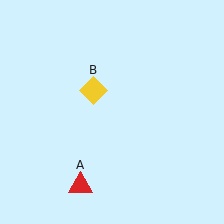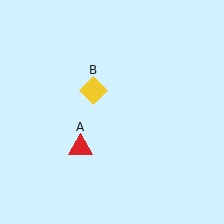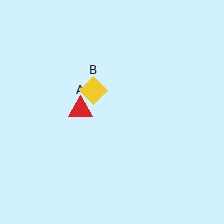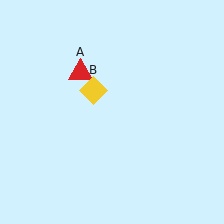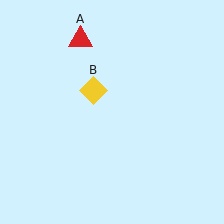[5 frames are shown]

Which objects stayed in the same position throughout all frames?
Yellow diamond (object B) remained stationary.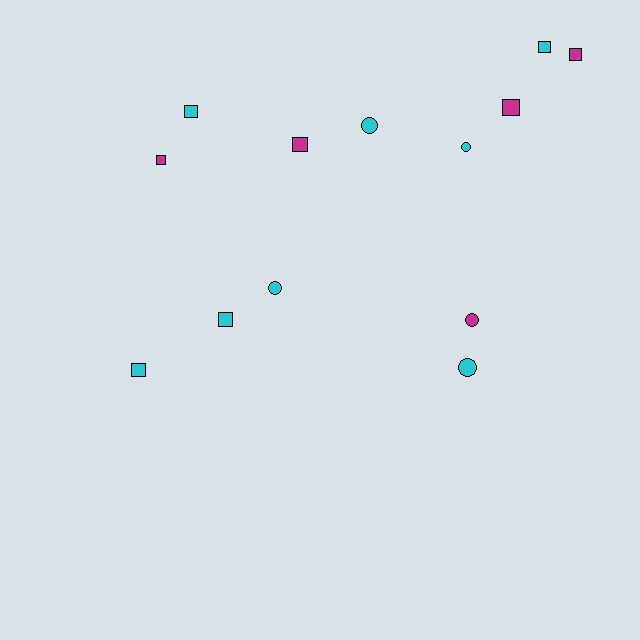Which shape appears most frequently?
Square, with 8 objects.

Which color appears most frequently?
Cyan, with 8 objects.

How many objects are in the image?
There are 13 objects.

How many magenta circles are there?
There is 1 magenta circle.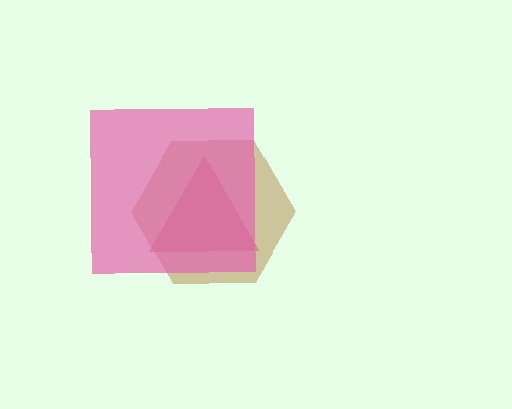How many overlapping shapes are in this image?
There are 3 overlapping shapes in the image.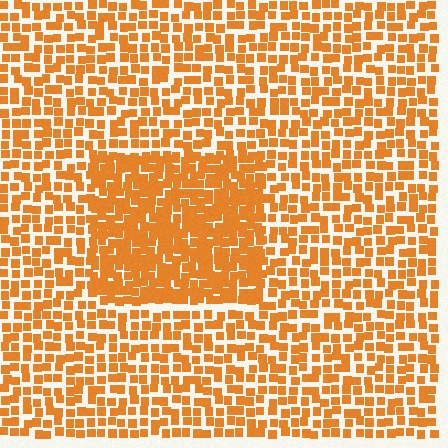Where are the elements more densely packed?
The elements are more densely packed inside the rectangle boundary.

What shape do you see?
I see a rectangle.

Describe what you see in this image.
The image contains small orange elements arranged at two different densities. A rectangle-shaped region is visible where the elements are more densely packed than the surrounding area.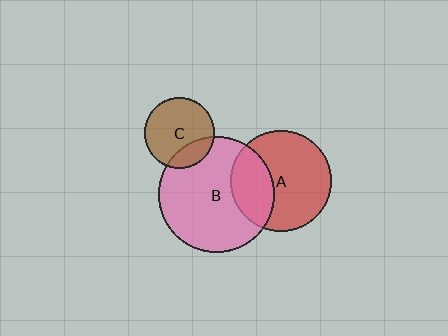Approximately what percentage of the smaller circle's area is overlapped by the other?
Approximately 30%.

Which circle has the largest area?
Circle B (pink).